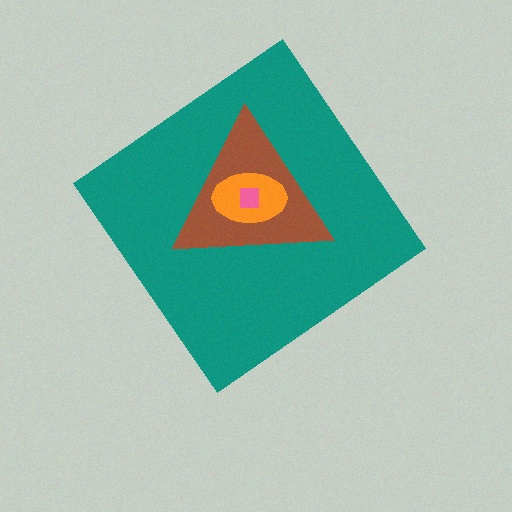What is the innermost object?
The pink square.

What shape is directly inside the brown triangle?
The orange ellipse.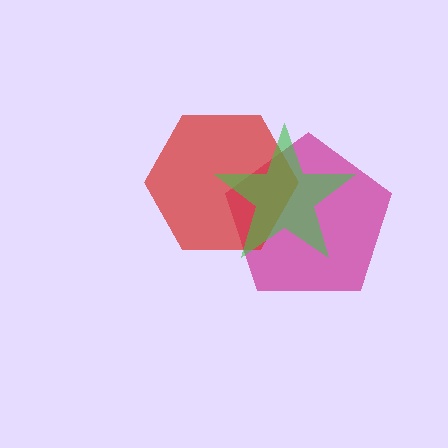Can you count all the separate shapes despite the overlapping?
Yes, there are 3 separate shapes.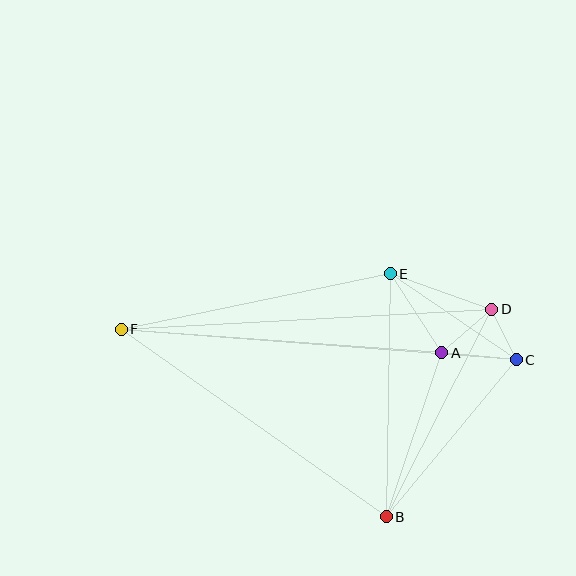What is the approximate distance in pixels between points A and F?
The distance between A and F is approximately 321 pixels.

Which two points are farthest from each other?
Points C and F are farthest from each other.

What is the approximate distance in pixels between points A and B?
The distance between A and B is approximately 173 pixels.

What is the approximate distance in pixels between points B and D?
The distance between B and D is approximately 233 pixels.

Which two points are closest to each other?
Points C and D are closest to each other.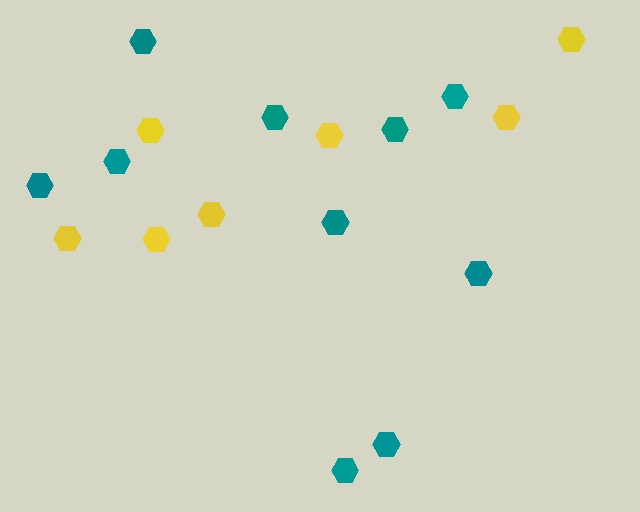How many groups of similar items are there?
There are 2 groups: one group of teal hexagons (10) and one group of yellow hexagons (7).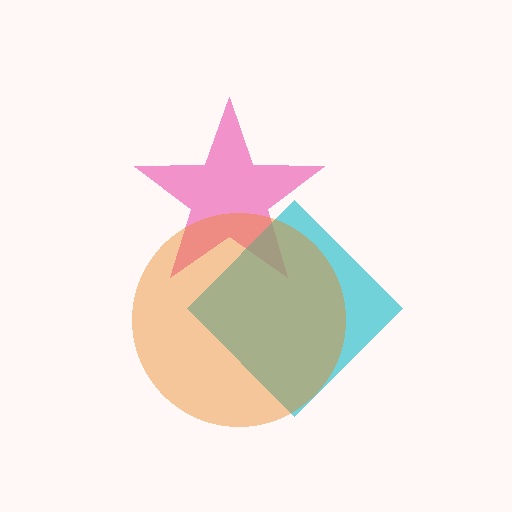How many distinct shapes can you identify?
There are 3 distinct shapes: a pink star, a cyan diamond, an orange circle.